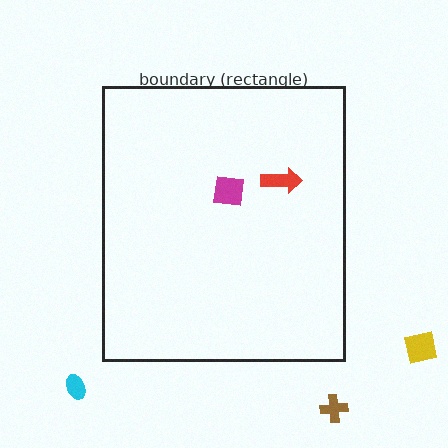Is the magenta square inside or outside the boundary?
Inside.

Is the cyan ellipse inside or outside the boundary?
Outside.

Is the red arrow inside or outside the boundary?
Inside.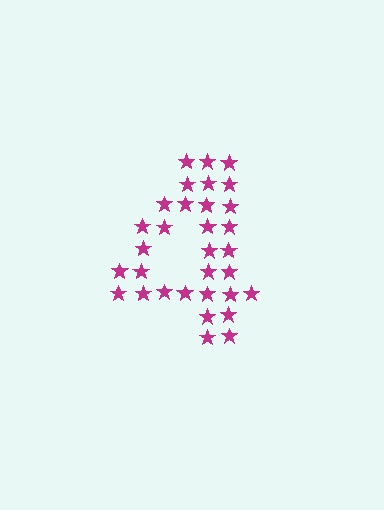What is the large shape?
The large shape is the digit 4.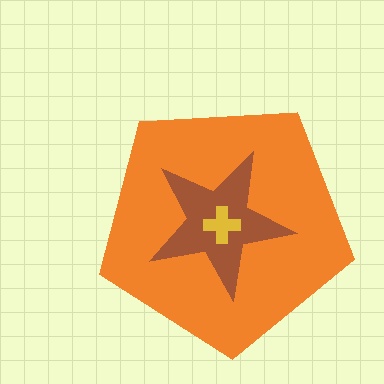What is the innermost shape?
The yellow cross.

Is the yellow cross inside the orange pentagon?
Yes.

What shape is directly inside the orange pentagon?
The brown star.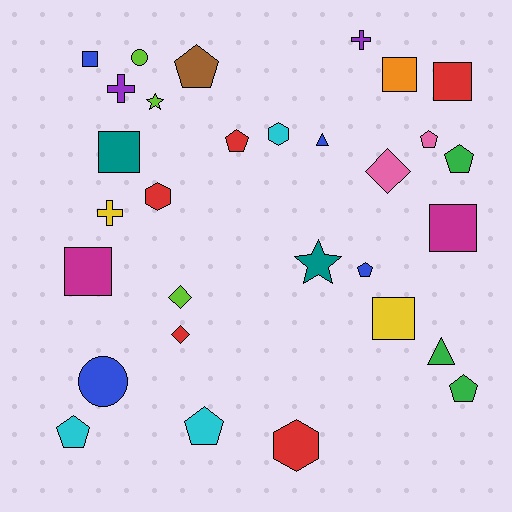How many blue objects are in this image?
There are 4 blue objects.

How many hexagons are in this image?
There are 3 hexagons.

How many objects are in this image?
There are 30 objects.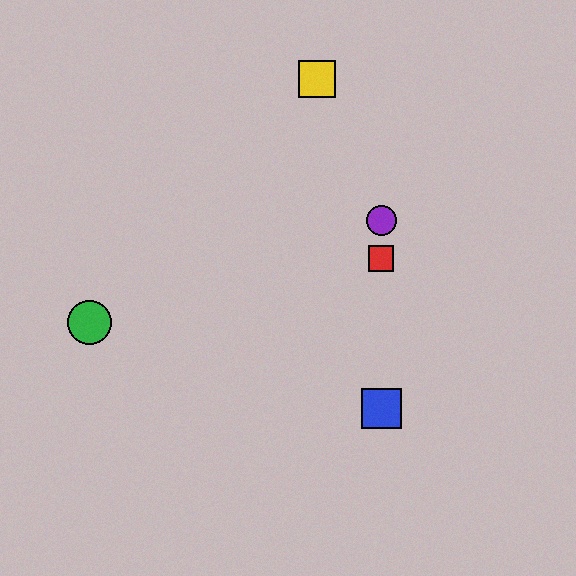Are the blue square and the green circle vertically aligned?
No, the blue square is at x≈381 and the green circle is at x≈89.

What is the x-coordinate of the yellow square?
The yellow square is at x≈317.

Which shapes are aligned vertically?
The red square, the blue square, the purple circle are aligned vertically.